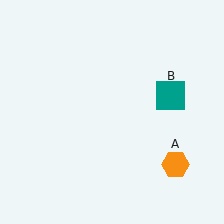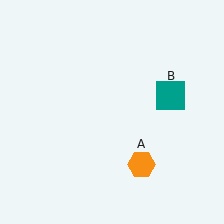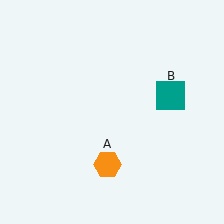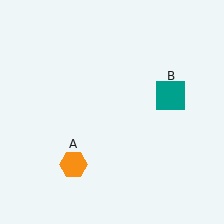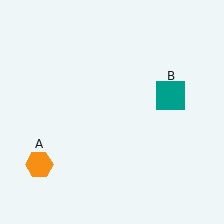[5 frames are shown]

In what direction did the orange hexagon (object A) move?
The orange hexagon (object A) moved left.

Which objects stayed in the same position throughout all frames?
Teal square (object B) remained stationary.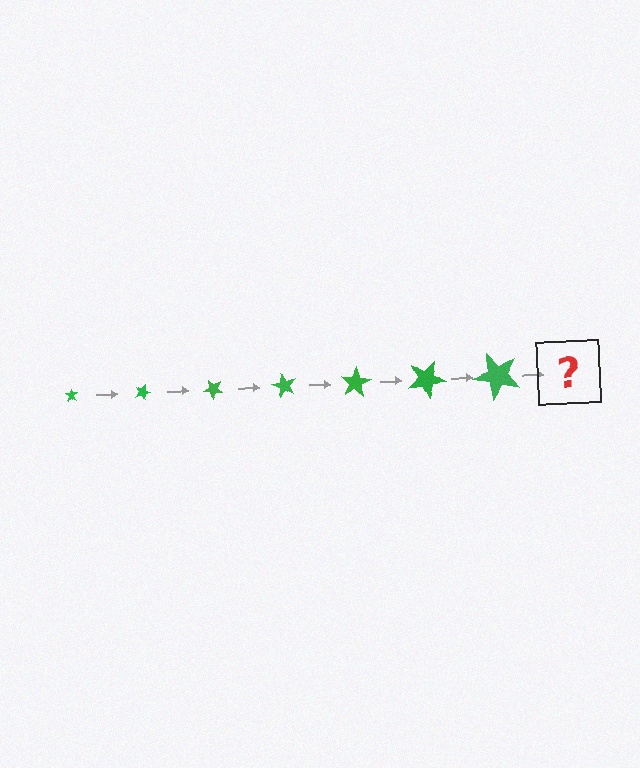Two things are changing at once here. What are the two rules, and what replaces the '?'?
The two rules are that the star grows larger each step and it rotates 20 degrees each step. The '?' should be a star, larger than the previous one and rotated 140 degrees from the start.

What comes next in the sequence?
The next element should be a star, larger than the previous one and rotated 140 degrees from the start.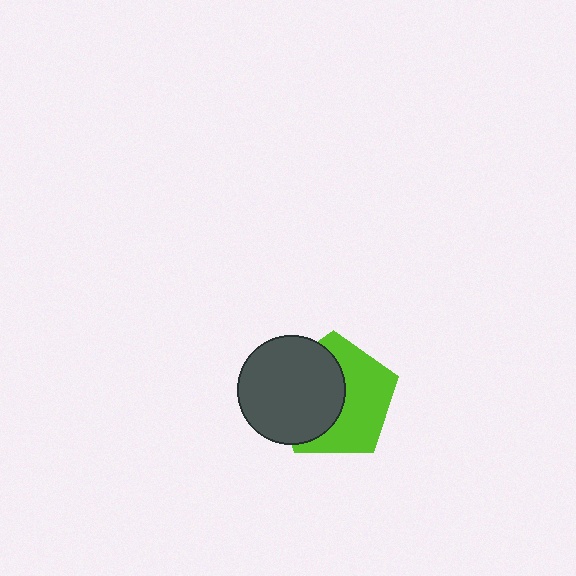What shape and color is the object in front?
The object in front is a dark gray circle.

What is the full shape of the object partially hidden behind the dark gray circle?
The partially hidden object is a lime pentagon.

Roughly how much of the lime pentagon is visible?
About half of it is visible (roughly 52%).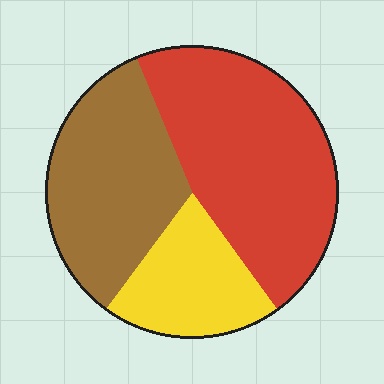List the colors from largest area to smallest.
From largest to smallest: red, brown, yellow.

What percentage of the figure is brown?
Brown covers 34% of the figure.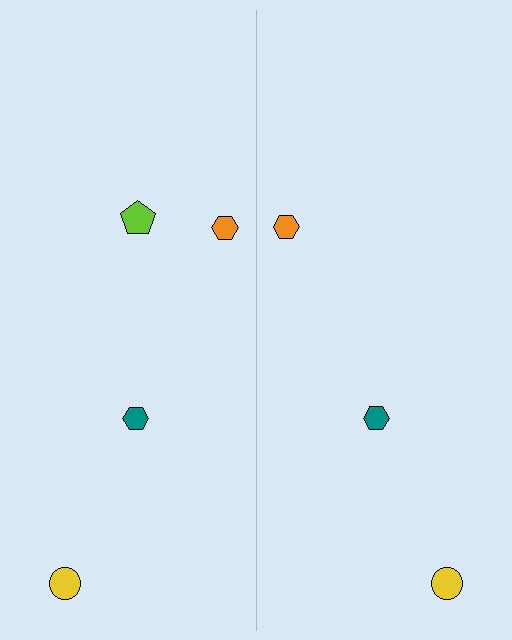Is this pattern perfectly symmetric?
No, the pattern is not perfectly symmetric. A lime pentagon is missing from the right side.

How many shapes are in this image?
There are 7 shapes in this image.